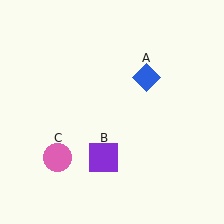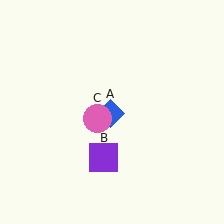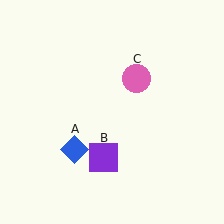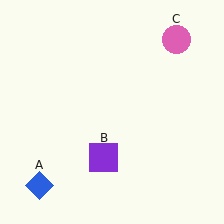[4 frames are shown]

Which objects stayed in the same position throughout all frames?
Purple square (object B) remained stationary.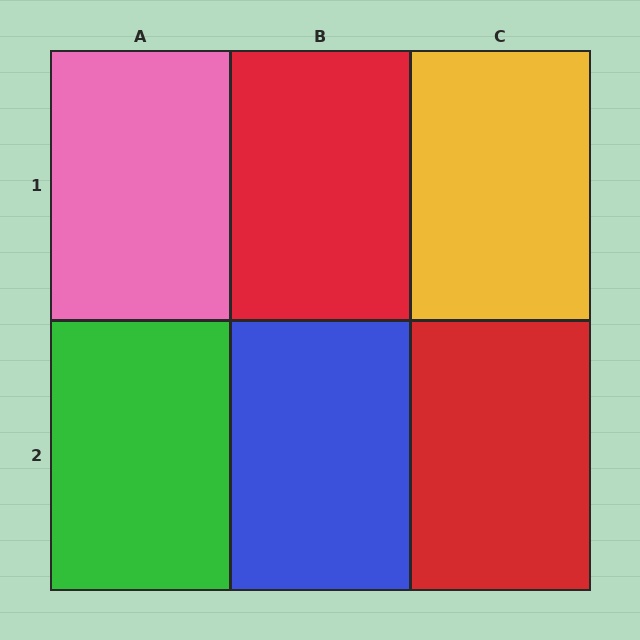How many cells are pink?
1 cell is pink.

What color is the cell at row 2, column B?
Blue.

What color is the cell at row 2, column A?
Green.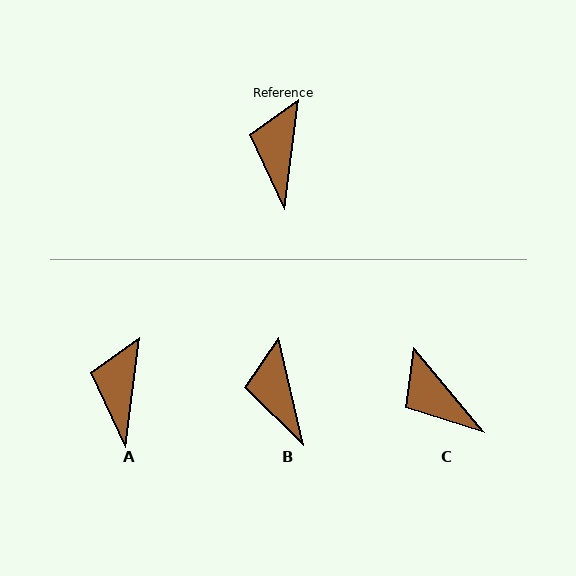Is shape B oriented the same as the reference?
No, it is off by about 21 degrees.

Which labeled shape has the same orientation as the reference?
A.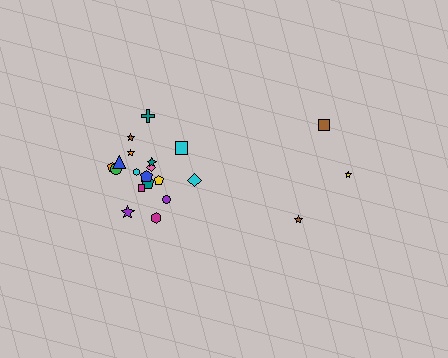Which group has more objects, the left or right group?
The left group.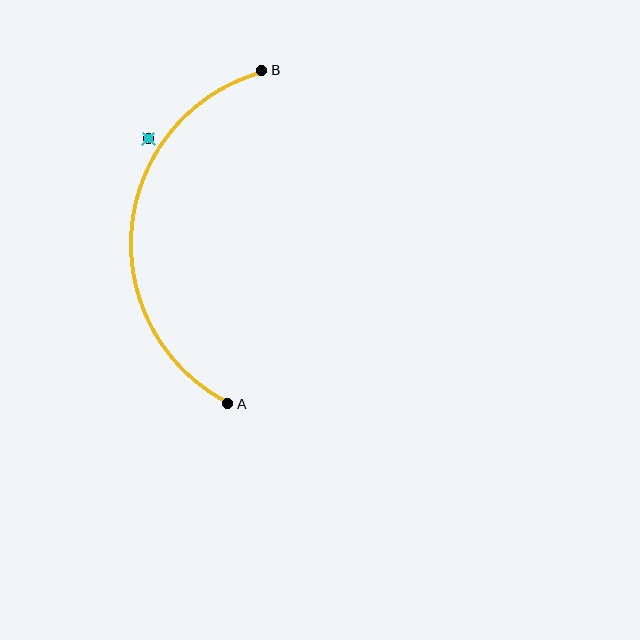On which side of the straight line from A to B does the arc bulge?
The arc bulges to the left of the straight line connecting A and B.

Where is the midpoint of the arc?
The arc midpoint is the point on the curve farthest from the straight line joining A and B. It sits to the left of that line.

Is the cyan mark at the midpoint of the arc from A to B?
No — the cyan mark does not lie on the arc at all. It sits slightly outside the curve.